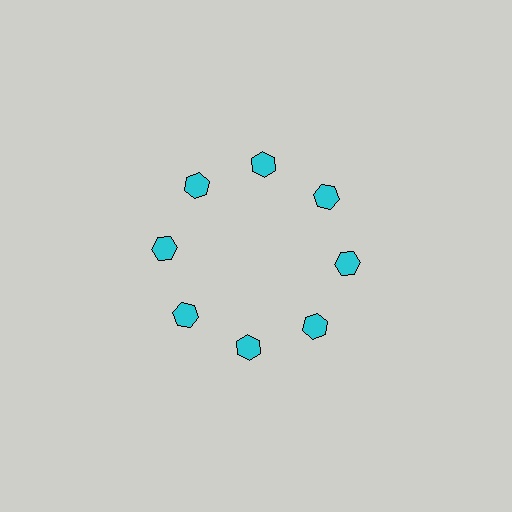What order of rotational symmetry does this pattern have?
This pattern has 8-fold rotational symmetry.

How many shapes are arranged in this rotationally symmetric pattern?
There are 8 shapes, arranged in 8 groups of 1.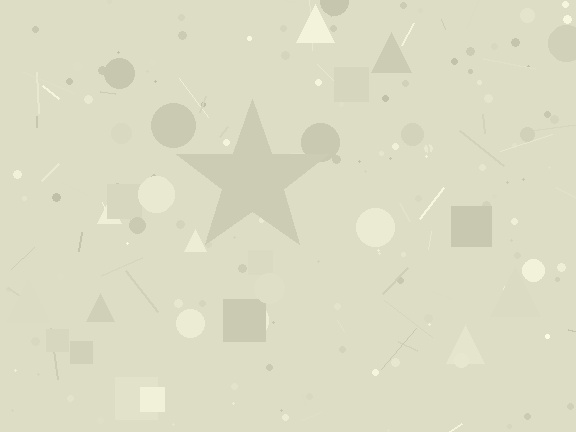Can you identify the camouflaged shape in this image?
The camouflaged shape is a star.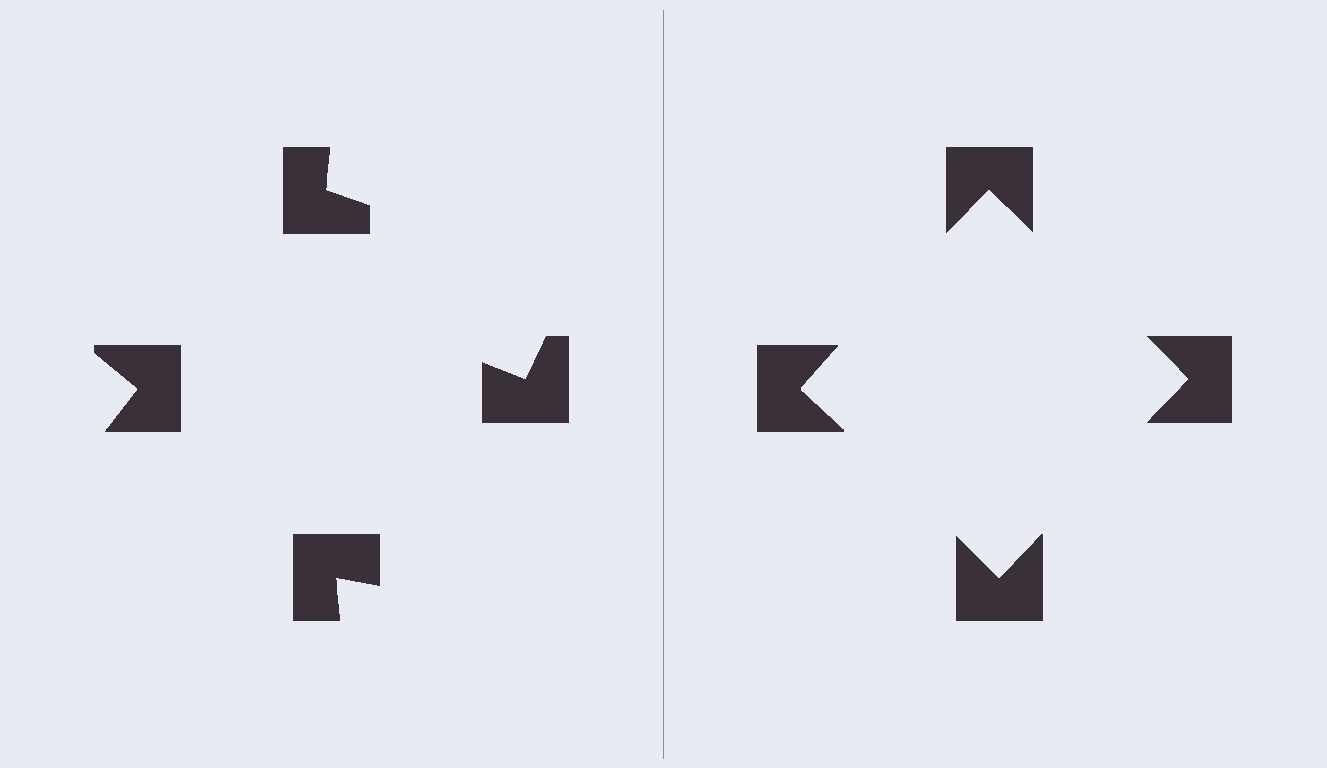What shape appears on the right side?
An illusory square.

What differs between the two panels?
The notched squares are positioned identically on both sides; only the wedge orientations differ. On the right they align to a square; on the left they are misaligned.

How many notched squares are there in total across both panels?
8 — 4 on each side.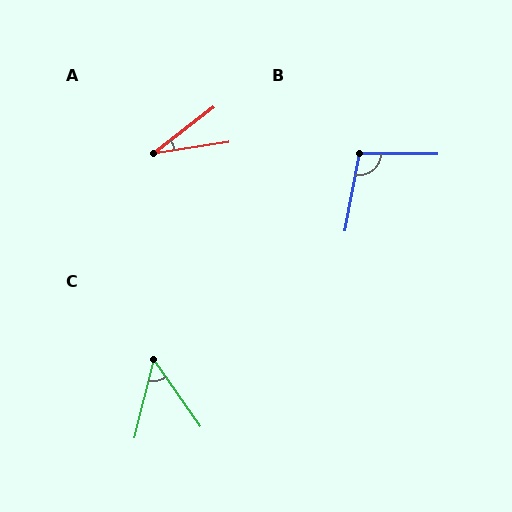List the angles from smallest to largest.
A (29°), C (49°), B (100°).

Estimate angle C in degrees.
Approximately 49 degrees.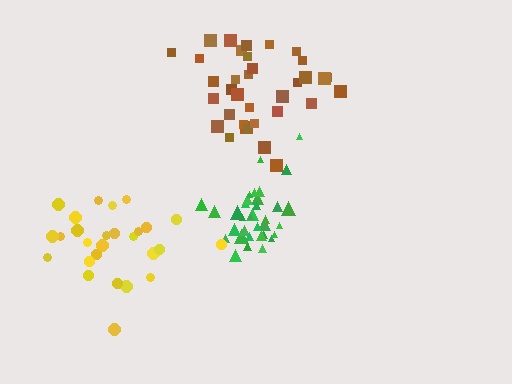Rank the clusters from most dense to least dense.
green, brown, yellow.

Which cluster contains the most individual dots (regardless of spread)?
Brown (35).